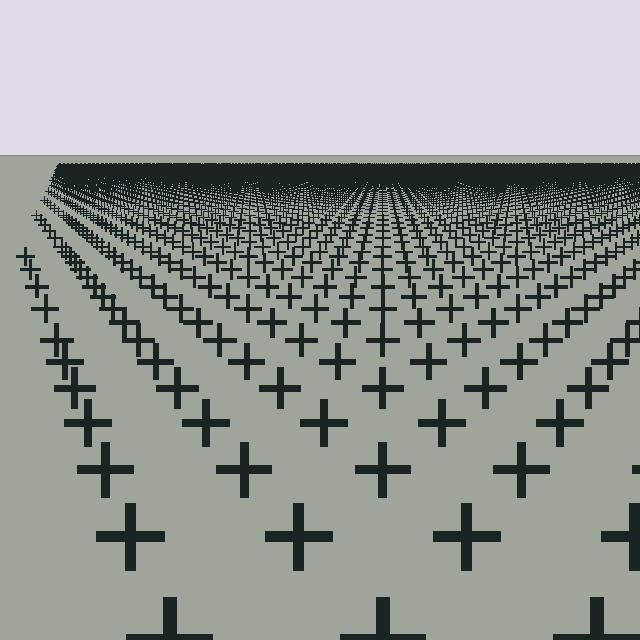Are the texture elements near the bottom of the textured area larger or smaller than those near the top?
Larger. Near the bottom, elements are closer to the viewer and appear at a bigger on-screen size.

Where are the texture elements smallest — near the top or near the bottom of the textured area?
Near the top.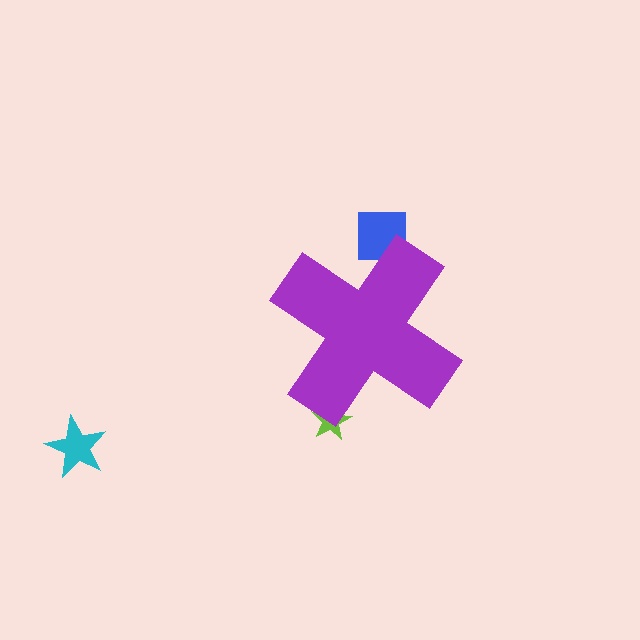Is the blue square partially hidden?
Yes, the blue square is partially hidden behind the purple cross.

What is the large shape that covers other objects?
A purple cross.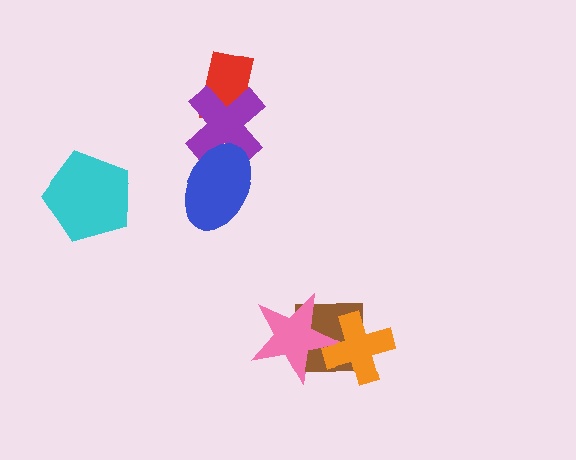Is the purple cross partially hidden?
Yes, it is partially covered by another shape.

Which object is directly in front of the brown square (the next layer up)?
The pink star is directly in front of the brown square.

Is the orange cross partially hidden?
No, no other shape covers it.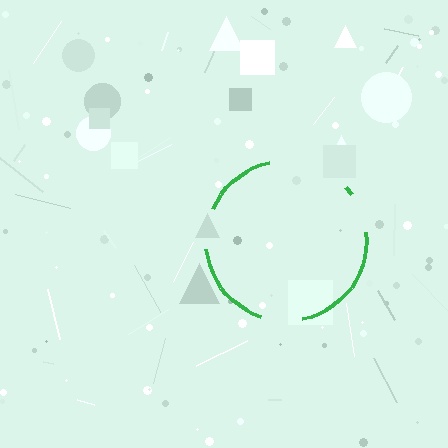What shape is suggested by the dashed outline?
The dashed outline suggests a circle.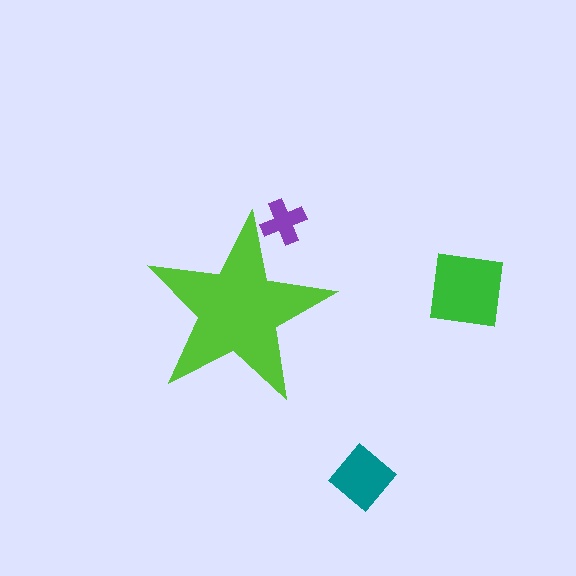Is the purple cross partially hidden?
Yes, the purple cross is partially hidden behind the lime star.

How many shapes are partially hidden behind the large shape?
1 shape is partially hidden.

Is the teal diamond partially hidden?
No, the teal diamond is fully visible.